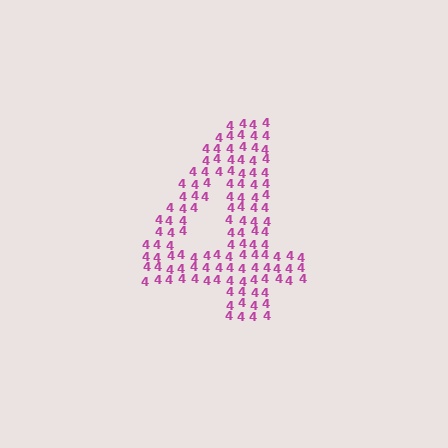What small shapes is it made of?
It is made of small digit 4's.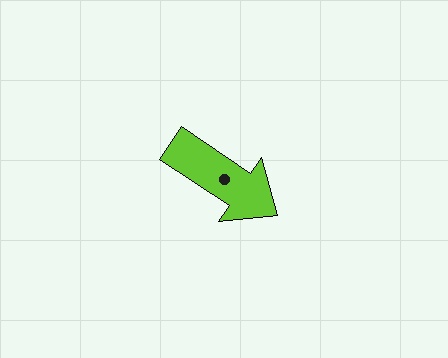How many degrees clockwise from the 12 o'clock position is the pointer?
Approximately 124 degrees.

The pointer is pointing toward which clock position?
Roughly 4 o'clock.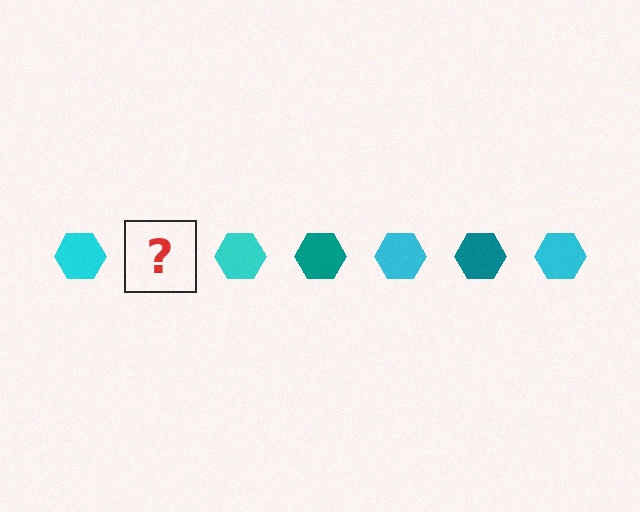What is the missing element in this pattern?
The missing element is a teal hexagon.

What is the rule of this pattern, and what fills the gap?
The rule is that the pattern cycles through cyan, teal hexagons. The gap should be filled with a teal hexagon.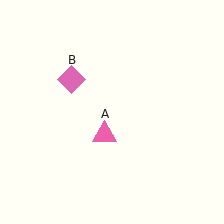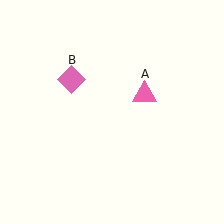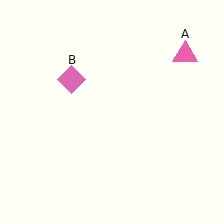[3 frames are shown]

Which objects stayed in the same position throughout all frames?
Pink diamond (object B) remained stationary.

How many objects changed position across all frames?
1 object changed position: pink triangle (object A).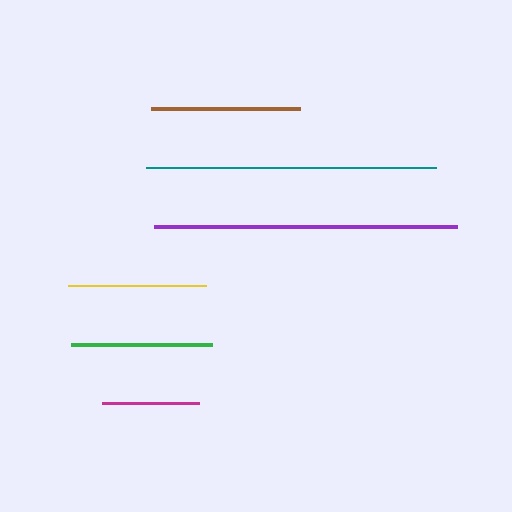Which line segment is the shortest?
The magenta line is the shortest at approximately 97 pixels.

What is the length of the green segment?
The green segment is approximately 141 pixels long.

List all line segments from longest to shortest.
From longest to shortest: purple, teal, brown, green, yellow, magenta.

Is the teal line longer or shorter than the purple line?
The purple line is longer than the teal line.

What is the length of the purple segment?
The purple segment is approximately 303 pixels long.